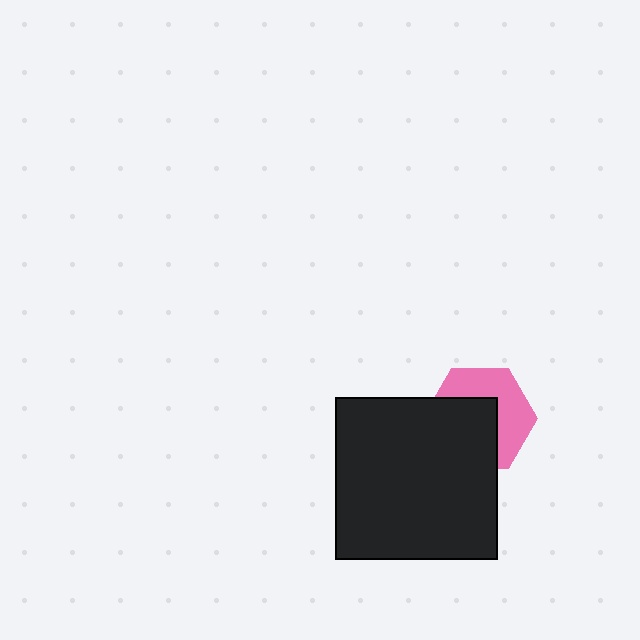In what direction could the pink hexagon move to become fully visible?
The pink hexagon could move toward the upper-right. That would shift it out from behind the black square entirely.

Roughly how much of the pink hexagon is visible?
About half of it is visible (roughly 48%).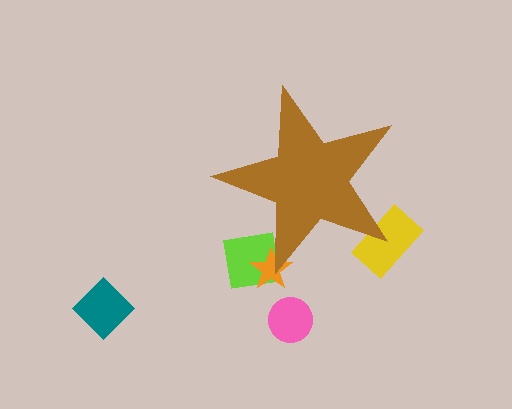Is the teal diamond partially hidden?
No, the teal diamond is fully visible.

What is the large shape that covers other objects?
A brown star.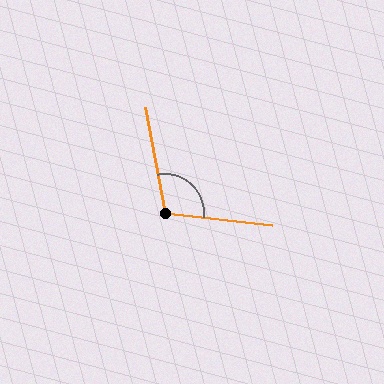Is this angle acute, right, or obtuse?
It is obtuse.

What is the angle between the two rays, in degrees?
Approximately 107 degrees.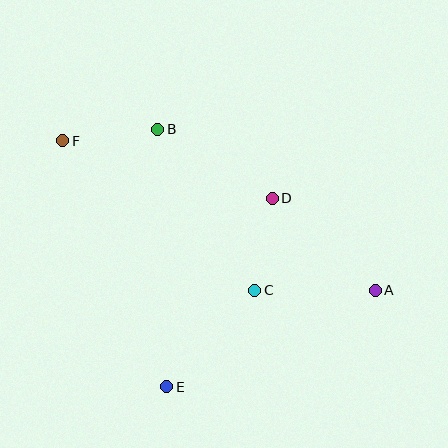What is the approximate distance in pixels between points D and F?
The distance between D and F is approximately 217 pixels.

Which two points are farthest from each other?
Points A and F are farthest from each other.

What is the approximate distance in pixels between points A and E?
The distance between A and E is approximately 229 pixels.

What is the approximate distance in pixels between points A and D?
The distance between A and D is approximately 138 pixels.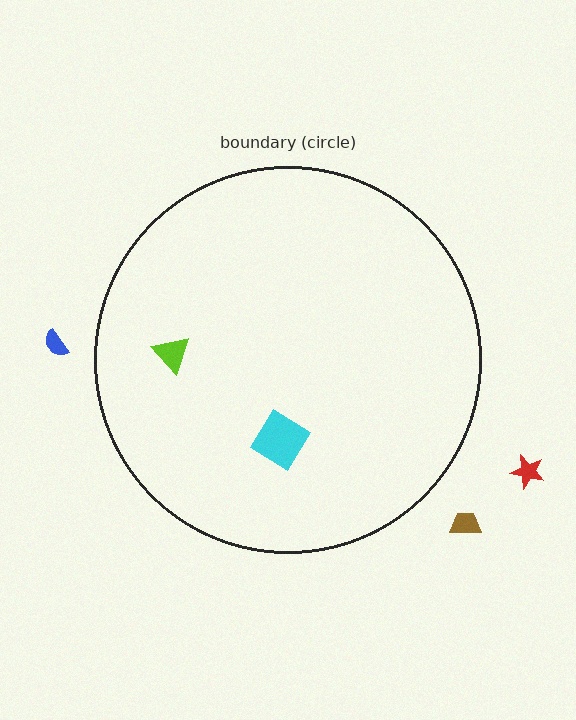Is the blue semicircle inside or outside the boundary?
Outside.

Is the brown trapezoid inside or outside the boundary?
Outside.